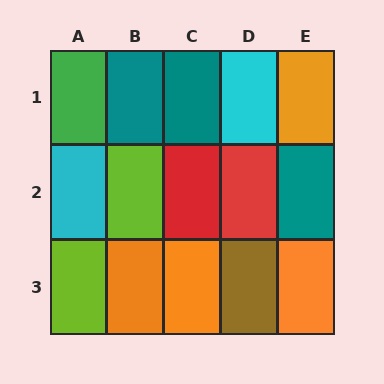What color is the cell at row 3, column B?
Orange.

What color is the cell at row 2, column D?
Red.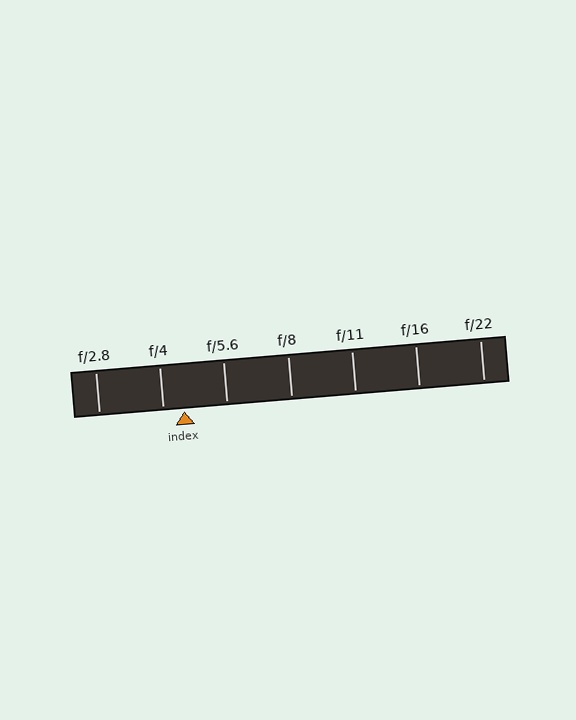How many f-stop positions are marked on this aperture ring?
There are 7 f-stop positions marked.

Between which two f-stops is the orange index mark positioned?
The index mark is between f/4 and f/5.6.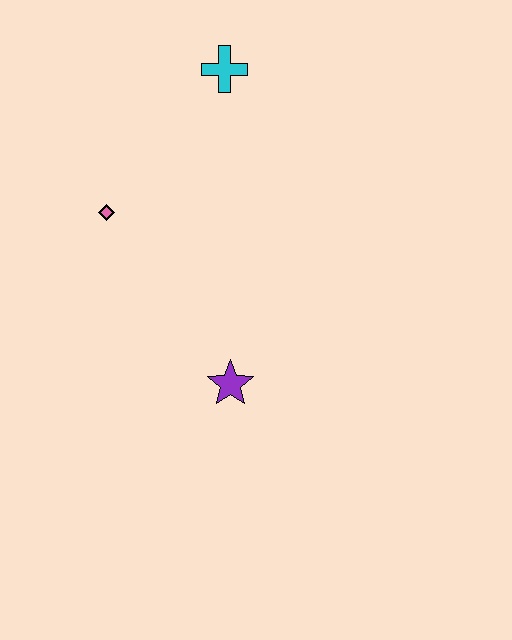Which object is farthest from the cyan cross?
The purple star is farthest from the cyan cross.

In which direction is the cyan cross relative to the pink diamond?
The cyan cross is above the pink diamond.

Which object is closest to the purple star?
The pink diamond is closest to the purple star.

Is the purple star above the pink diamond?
No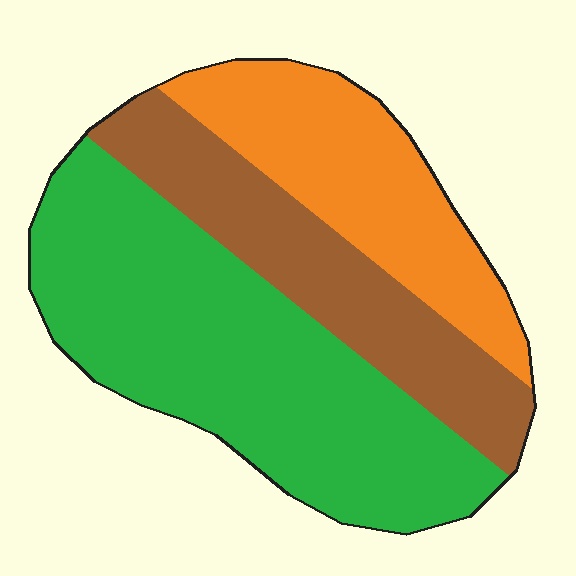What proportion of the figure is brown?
Brown takes up between a quarter and a half of the figure.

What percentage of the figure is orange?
Orange covers around 25% of the figure.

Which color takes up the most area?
Green, at roughly 50%.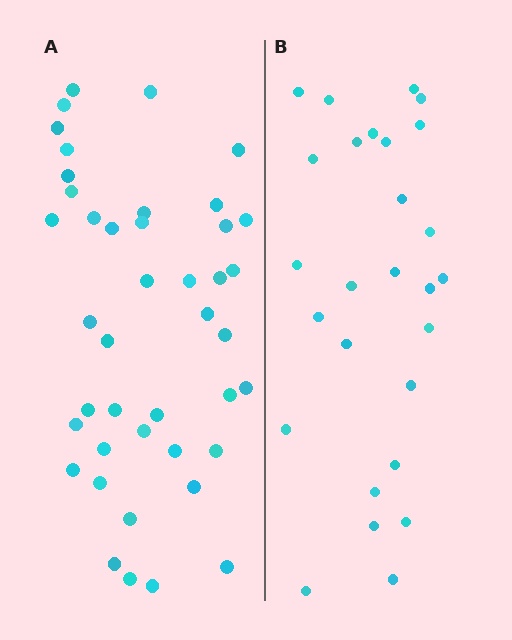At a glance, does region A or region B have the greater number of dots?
Region A (the left region) has more dots.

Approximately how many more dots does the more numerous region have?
Region A has approximately 15 more dots than region B.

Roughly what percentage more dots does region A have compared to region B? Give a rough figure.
About 55% more.